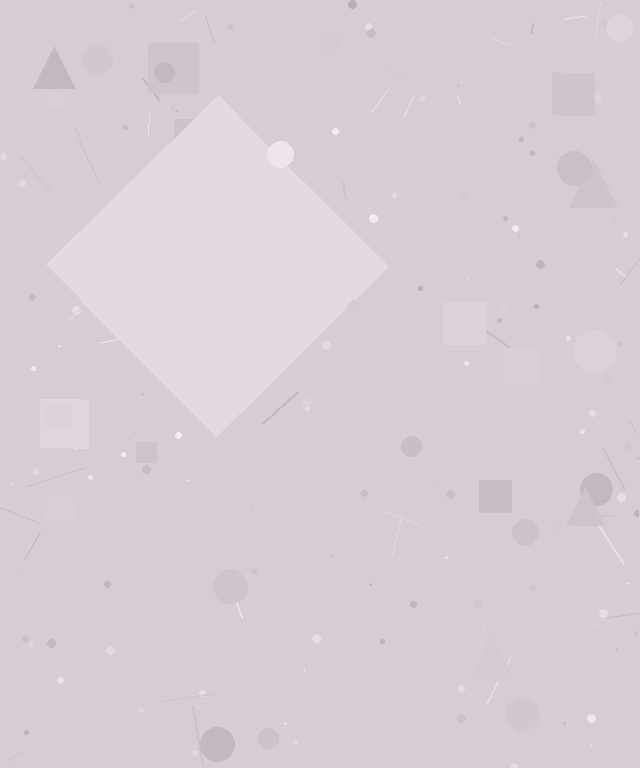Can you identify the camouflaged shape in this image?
The camouflaged shape is a diamond.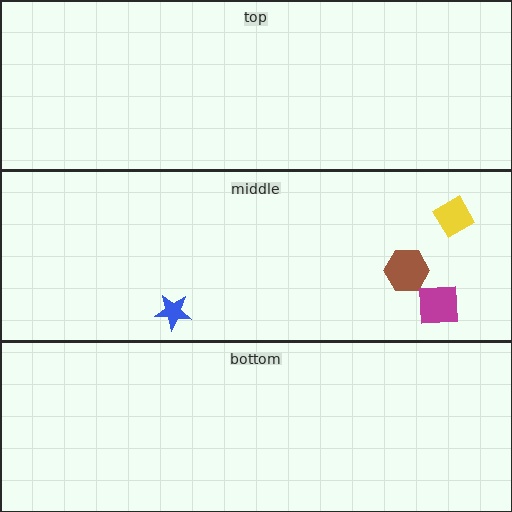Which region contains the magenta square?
The middle region.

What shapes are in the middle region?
The brown hexagon, the blue star, the magenta square, the yellow diamond.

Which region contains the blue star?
The middle region.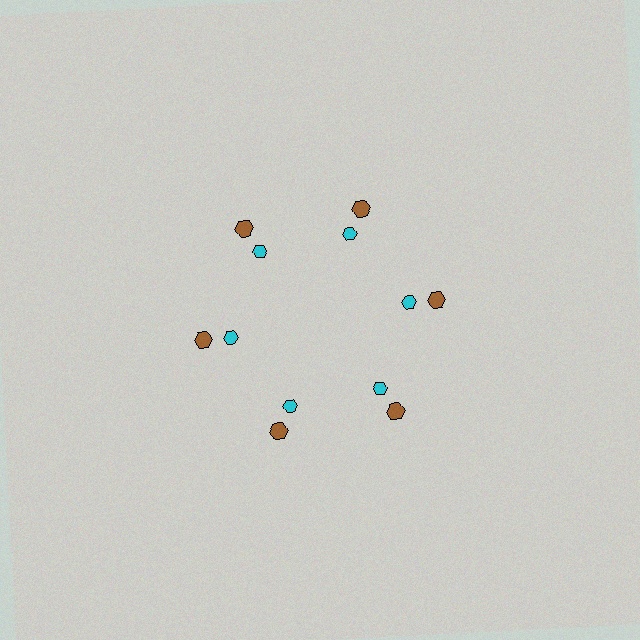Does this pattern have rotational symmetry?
Yes, this pattern has 6-fold rotational symmetry. It looks the same after rotating 60 degrees around the center.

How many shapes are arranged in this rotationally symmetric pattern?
There are 12 shapes, arranged in 6 groups of 2.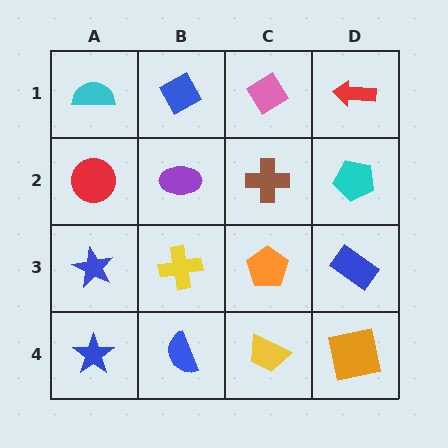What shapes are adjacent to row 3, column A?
A red circle (row 2, column A), a blue star (row 4, column A), a yellow cross (row 3, column B).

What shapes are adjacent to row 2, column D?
A red arrow (row 1, column D), a blue rectangle (row 3, column D), a brown cross (row 2, column C).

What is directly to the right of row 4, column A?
A blue semicircle.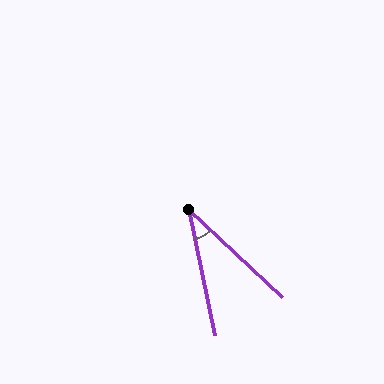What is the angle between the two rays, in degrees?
Approximately 35 degrees.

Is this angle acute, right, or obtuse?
It is acute.